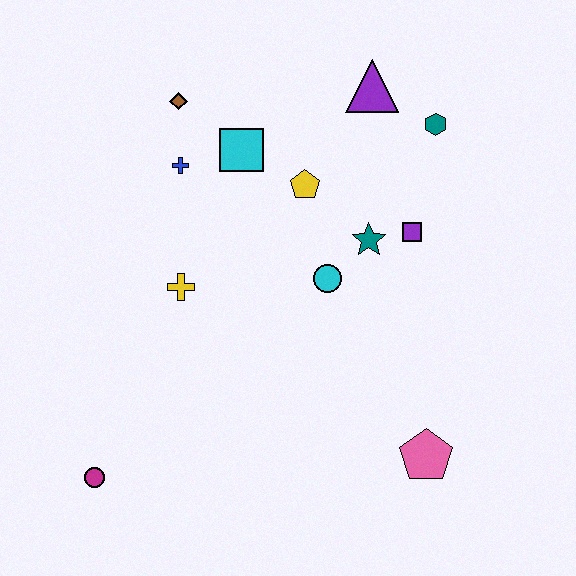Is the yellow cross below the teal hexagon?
Yes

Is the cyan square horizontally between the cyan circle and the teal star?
No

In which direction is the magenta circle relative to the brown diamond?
The magenta circle is below the brown diamond.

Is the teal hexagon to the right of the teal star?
Yes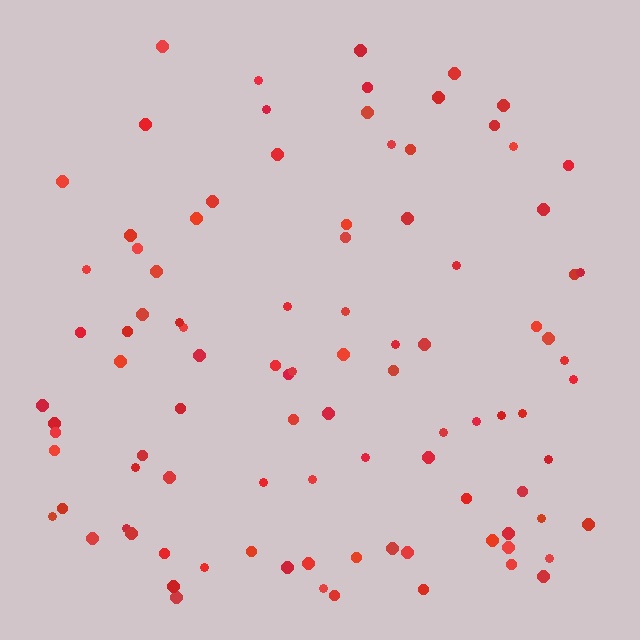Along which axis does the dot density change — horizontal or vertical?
Vertical.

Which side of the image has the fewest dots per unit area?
The top.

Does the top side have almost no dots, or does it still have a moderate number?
Still a moderate number, just noticeably fewer than the bottom.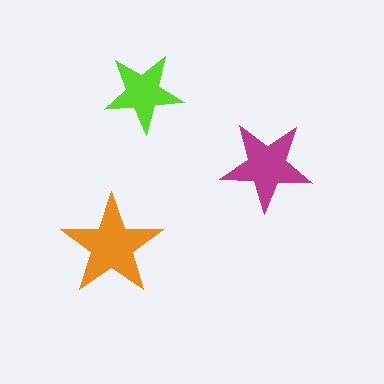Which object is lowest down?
The orange star is bottommost.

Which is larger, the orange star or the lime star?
The orange one.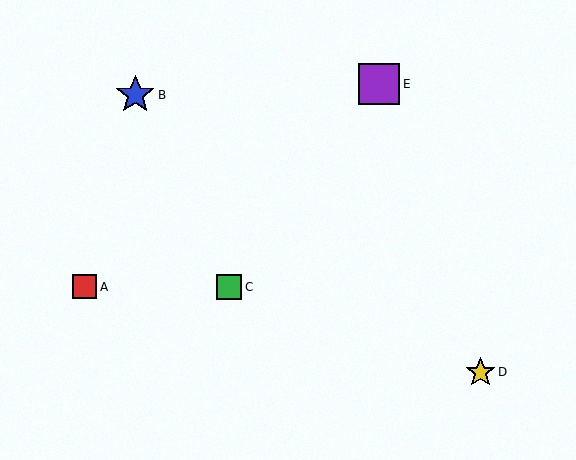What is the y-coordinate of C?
Object C is at y≈287.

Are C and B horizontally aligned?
No, C is at y≈287 and B is at y≈95.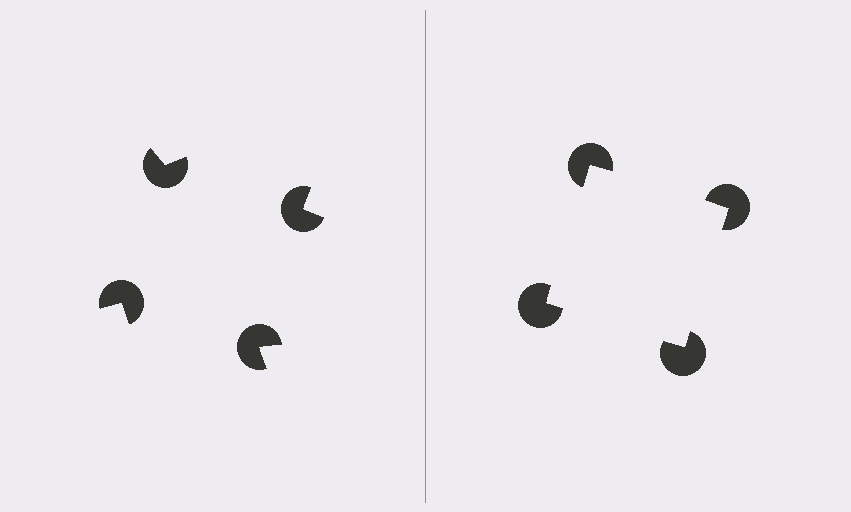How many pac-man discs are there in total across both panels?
8 — 4 on each side.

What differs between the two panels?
The pac-man discs are positioned identically on both sides; only the wedge orientations differ. On the right they align to a square; on the left they are misaligned.